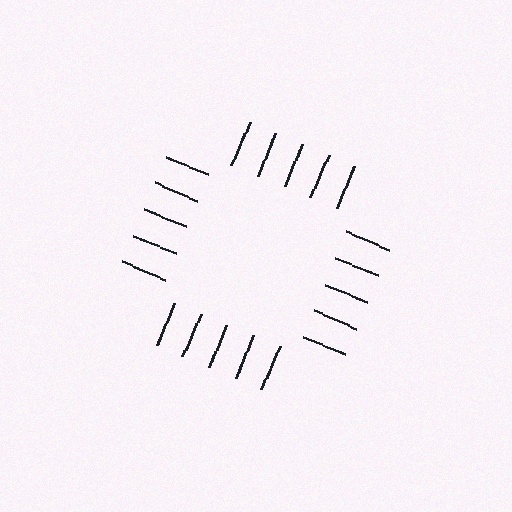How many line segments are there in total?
20 — 5 along each of the 4 edges.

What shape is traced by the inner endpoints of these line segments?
An illusory square — the line segments terminate on its edges but no continuous stroke is drawn.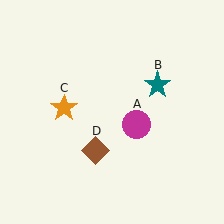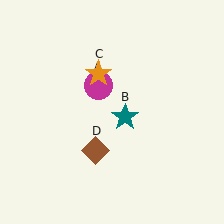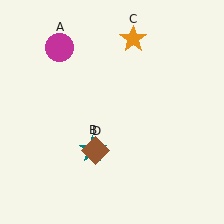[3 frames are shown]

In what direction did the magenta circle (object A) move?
The magenta circle (object A) moved up and to the left.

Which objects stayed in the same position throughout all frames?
Brown diamond (object D) remained stationary.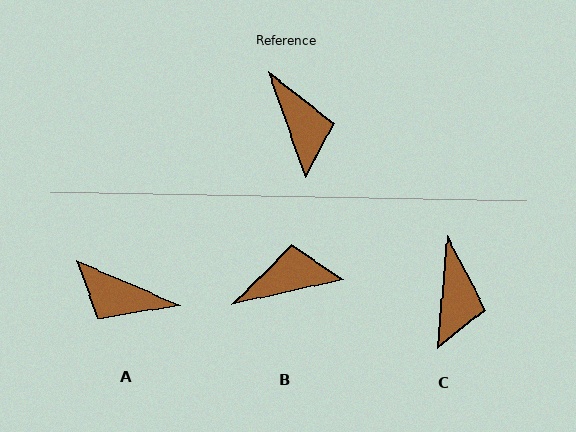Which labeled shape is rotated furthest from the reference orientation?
A, about 132 degrees away.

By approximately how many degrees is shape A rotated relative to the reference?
Approximately 132 degrees clockwise.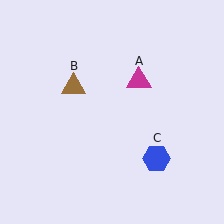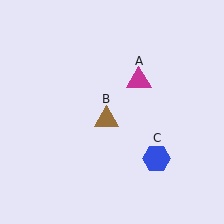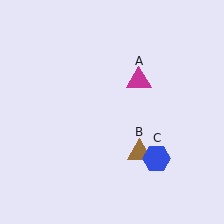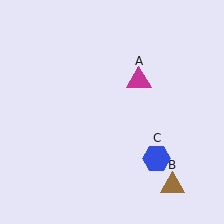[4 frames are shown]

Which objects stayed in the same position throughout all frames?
Magenta triangle (object A) and blue hexagon (object C) remained stationary.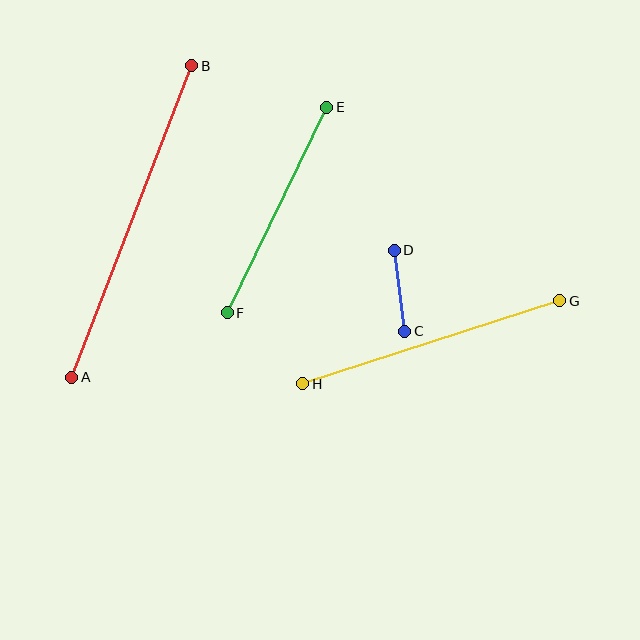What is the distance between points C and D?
The distance is approximately 82 pixels.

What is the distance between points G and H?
The distance is approximately 270 pixels.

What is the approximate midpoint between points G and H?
The midpoint is at approximately (431, 342) pixels.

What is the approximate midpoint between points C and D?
The midpoint is at approximately (400, 291) pixels.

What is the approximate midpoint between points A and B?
The midpoint is at approximately (132, 222) pixels.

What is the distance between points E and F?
The distance is approximately 228 pixels.